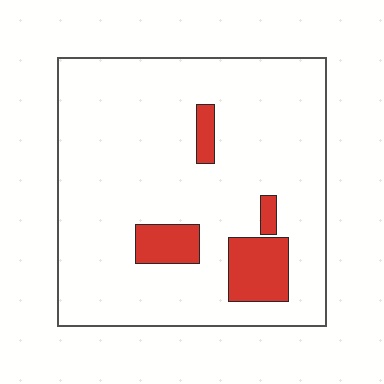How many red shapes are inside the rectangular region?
4.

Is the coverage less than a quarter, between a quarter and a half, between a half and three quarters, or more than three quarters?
Less than a quarter.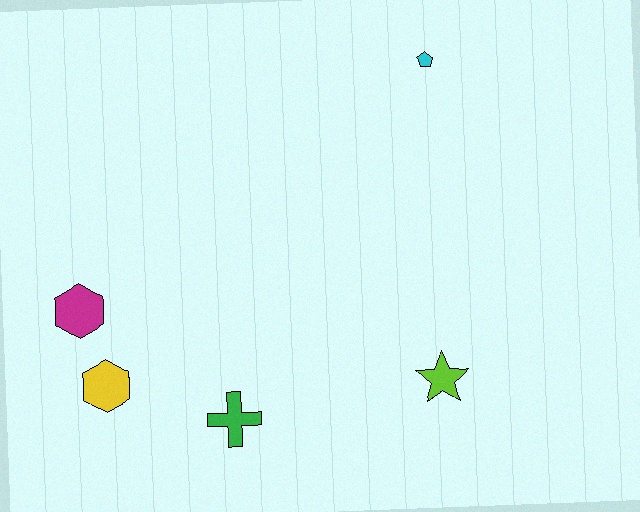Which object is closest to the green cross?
The yellow hexagon is closest to the green cross.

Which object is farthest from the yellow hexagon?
The cyan pentagon is farthest from the yellow hexagon.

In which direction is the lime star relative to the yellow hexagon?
The lime star is to the right of the yellow hexagon.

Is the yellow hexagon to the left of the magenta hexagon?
No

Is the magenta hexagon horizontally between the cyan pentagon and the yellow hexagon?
No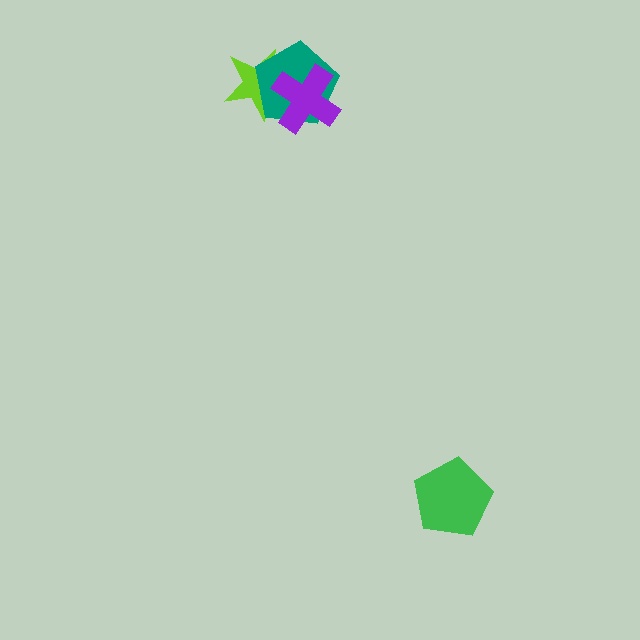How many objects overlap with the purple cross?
2 objects overlap with the purple cross.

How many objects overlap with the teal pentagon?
2 objects overlap with the teal pentagon.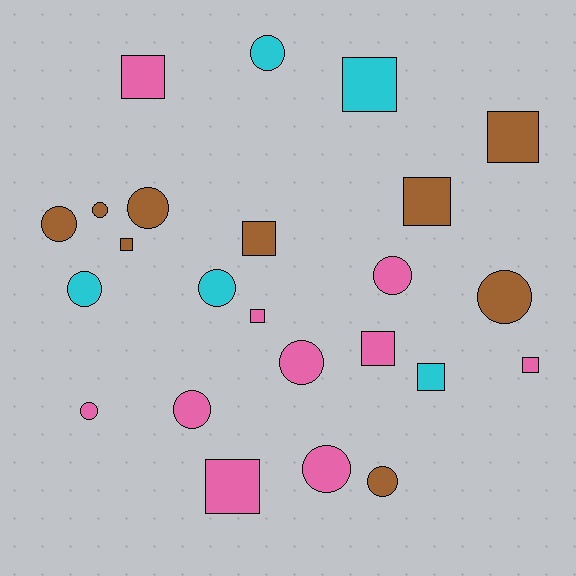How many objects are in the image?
There are 24 objects.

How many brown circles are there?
There are 5 brown circles.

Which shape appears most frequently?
Circle, with 13 objects.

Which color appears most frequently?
Pink, with 10 objects.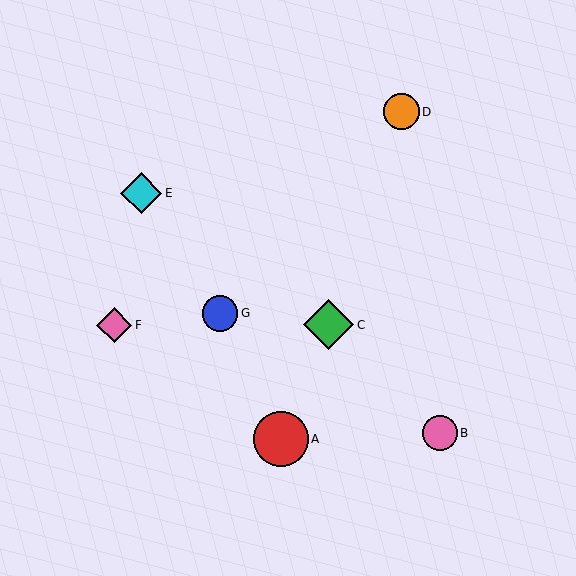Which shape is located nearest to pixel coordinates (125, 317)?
The pink diamond (labeled F) at (114, 325) is nearest to that location.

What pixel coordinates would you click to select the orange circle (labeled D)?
Click at (402, 112) to select the orange circle D.